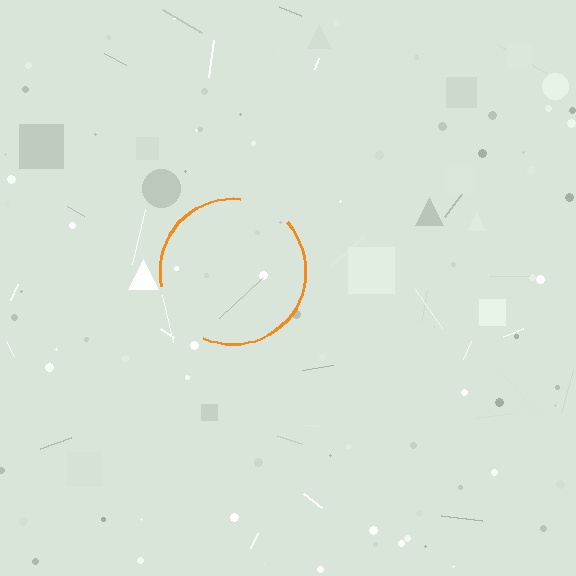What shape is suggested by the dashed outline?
The dashed outline suggests a circle.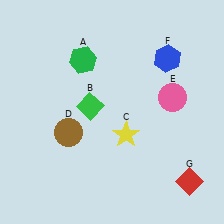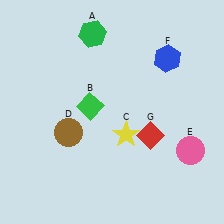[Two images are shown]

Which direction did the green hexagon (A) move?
The green hexagon (A) moved up.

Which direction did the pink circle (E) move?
The pink circle (E) moved down.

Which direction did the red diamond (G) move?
The red diamond (G) moved up.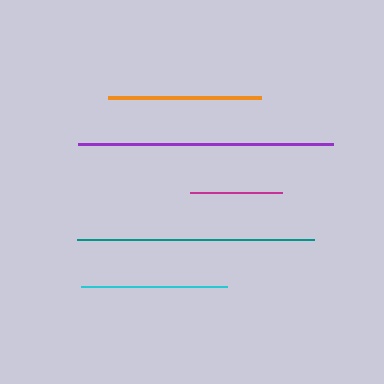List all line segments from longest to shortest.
From longest to shortest: purple, teal, orange, cyan, magenta.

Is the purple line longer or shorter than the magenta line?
The purple line is longer than the magenta line.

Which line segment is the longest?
The purple line is the longest at approximately 255 pixels.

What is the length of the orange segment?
The orange segment is approximately 153 pixels long.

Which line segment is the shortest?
The magenta line is the shortest at approximately 92 pixels.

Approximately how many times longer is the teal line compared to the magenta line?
The teal line is approximately 2.6 times the length of the magenta line.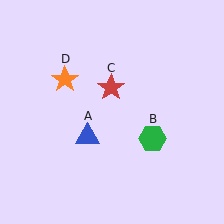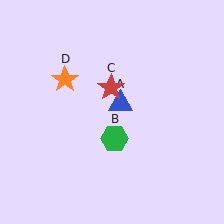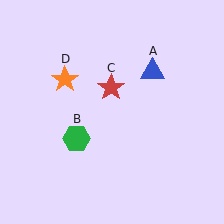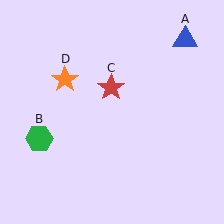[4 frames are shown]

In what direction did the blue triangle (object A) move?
The blue triangle (object A) moved up and to the right.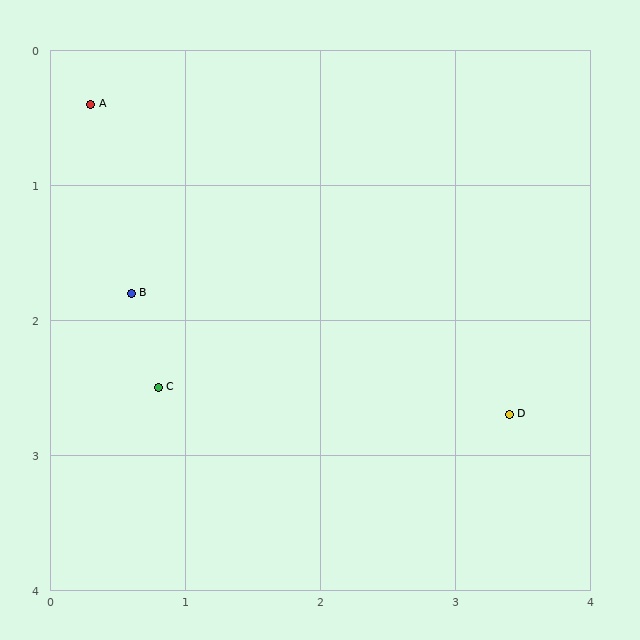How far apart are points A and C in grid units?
Points A and C are about 2.2 grid units apart.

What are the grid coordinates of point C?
Point C is at approximately (0.8, 2.5).